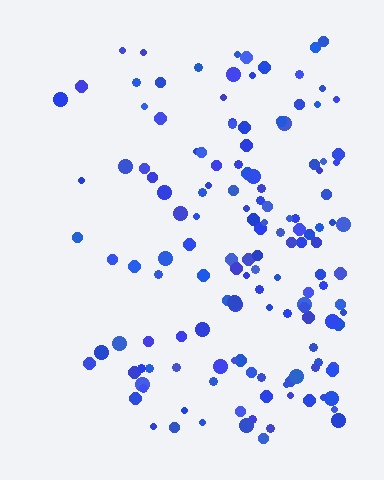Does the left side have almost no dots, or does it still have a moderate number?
Still a moderate number, just noticeably fewer than the right.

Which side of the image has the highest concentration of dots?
The right.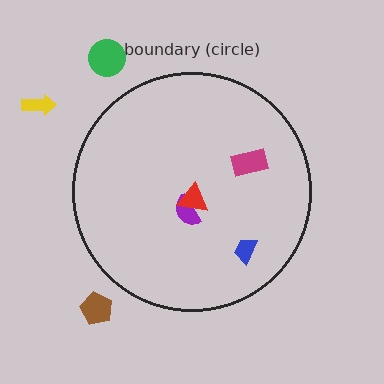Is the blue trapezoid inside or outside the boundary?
Inside.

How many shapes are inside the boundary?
4 inside, 3 outside.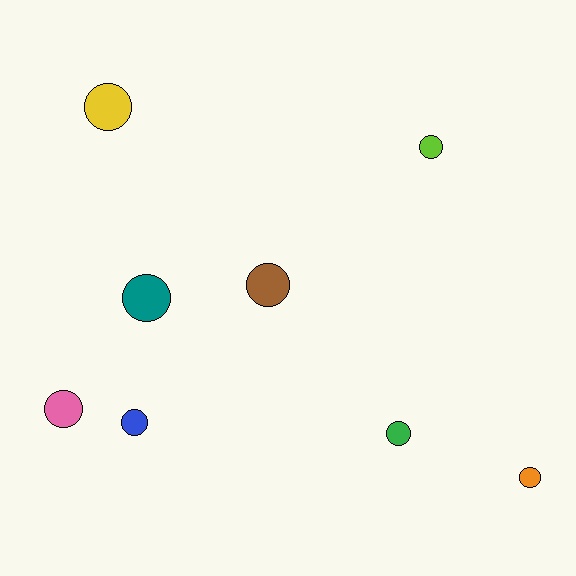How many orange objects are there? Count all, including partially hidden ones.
There is 1 orange object.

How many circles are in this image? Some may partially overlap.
There are 8 circles.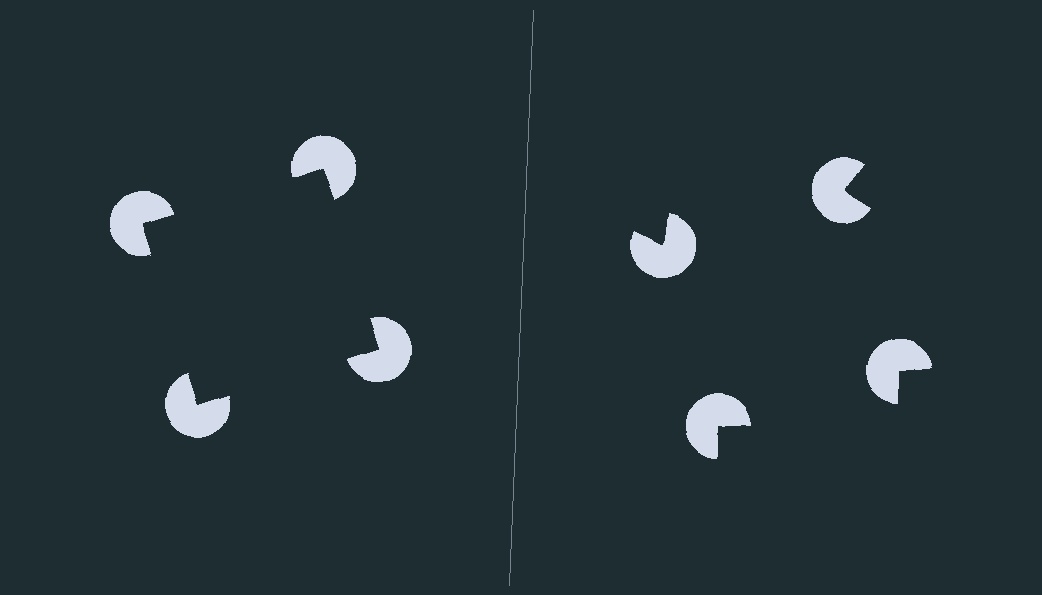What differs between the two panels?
The pac-man discs are positioned identically on both sides; only the wedge orientations differ. On the left they align to a square; on the right they are misaligned.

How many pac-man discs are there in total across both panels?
8 — 4 on each side.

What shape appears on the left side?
An illusory square.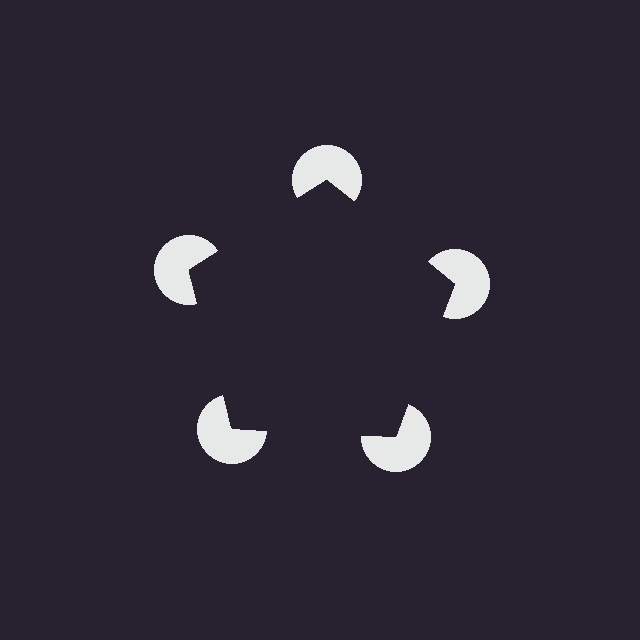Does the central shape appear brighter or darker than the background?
It typically appears slightly darker than the background, even though no actual brightness change is drawn.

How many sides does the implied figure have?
5 sides.